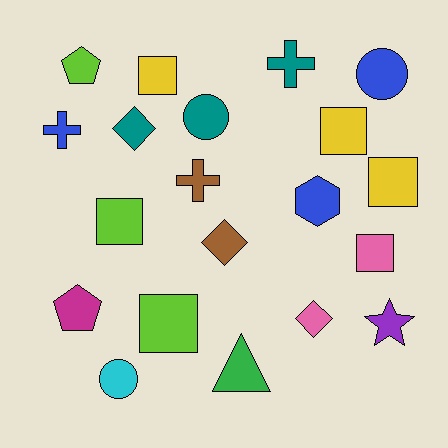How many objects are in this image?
There are 20 objects.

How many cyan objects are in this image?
There is 1 cyan object.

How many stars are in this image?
There is 1 star.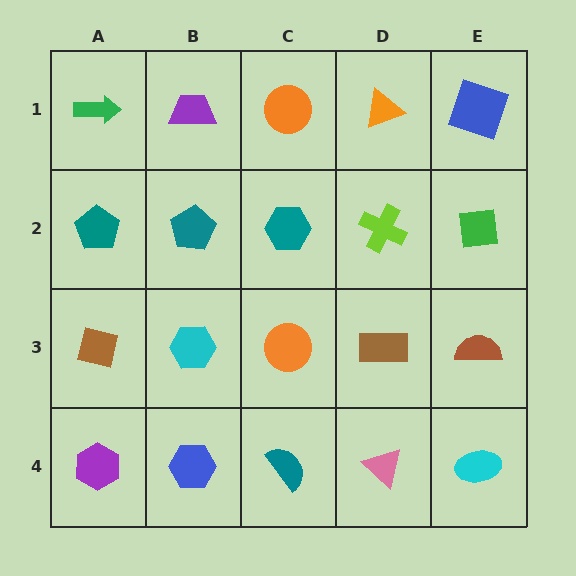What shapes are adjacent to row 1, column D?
A lime cross (row 2, column D), an orange circle (row 1, column C), a blue square (row 1, column E).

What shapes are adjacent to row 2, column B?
A purple trapezoid (row 1, column B), a cyan hexagon (row 3, column B), a teal pentagon (row 2, column A), a teal hexagon (row 2, column C).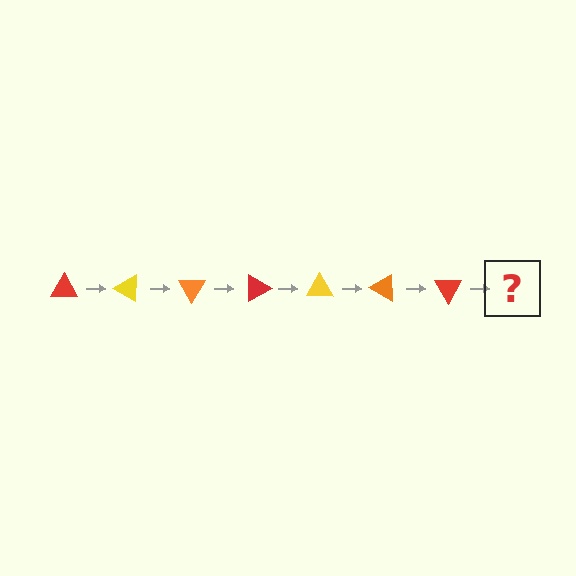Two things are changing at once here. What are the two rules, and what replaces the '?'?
The two rules are that it rotates 30 degrees each step and the color cycles through red, yellow, and orange. The '?' should be a yellow triangle, rotated 210 degrees from the start.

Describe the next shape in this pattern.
It should be a yellow triangle, rotated 210 degrees from the start.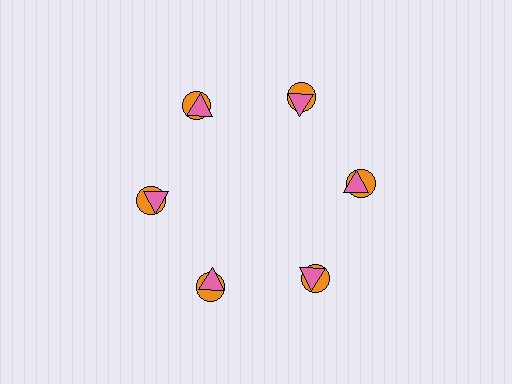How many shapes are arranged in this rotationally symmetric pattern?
There are 12 shapes, arranged in 6 groups of 2.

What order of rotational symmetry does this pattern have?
This pattern has 6-fold rotational symmetry.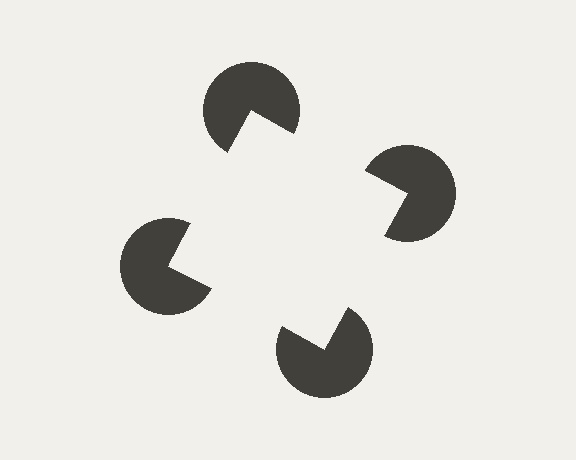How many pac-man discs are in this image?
There are 4 — one at each vertex of the illusory square.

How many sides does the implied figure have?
4 sides.